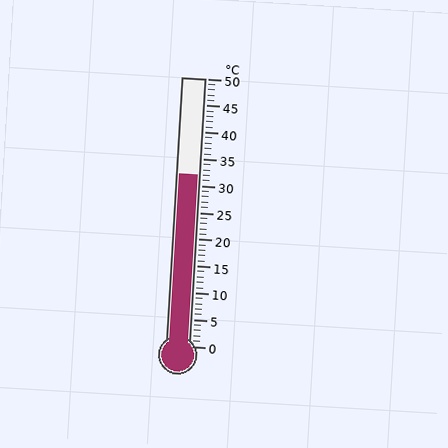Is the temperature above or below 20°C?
The temperature is above 20°C.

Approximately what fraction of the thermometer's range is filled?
The thermometer is filled to approximately 65% of its range.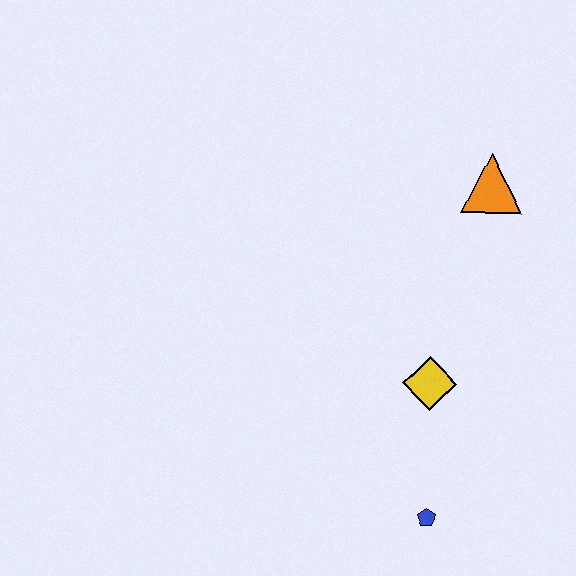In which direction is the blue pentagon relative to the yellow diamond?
The blue pentagon is below the yellow diamond.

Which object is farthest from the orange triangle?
The blue pentagon is farthest from the orange triangle.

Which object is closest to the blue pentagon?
The yellow diamond is closest to the blue pentagon.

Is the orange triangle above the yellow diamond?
Yes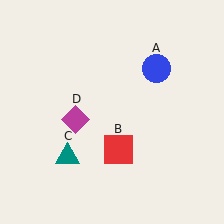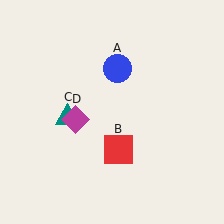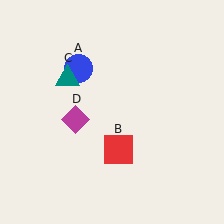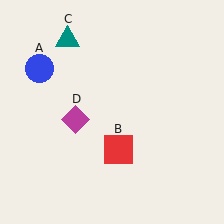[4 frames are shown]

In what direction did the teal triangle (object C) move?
The teal triangle (object C) moved up.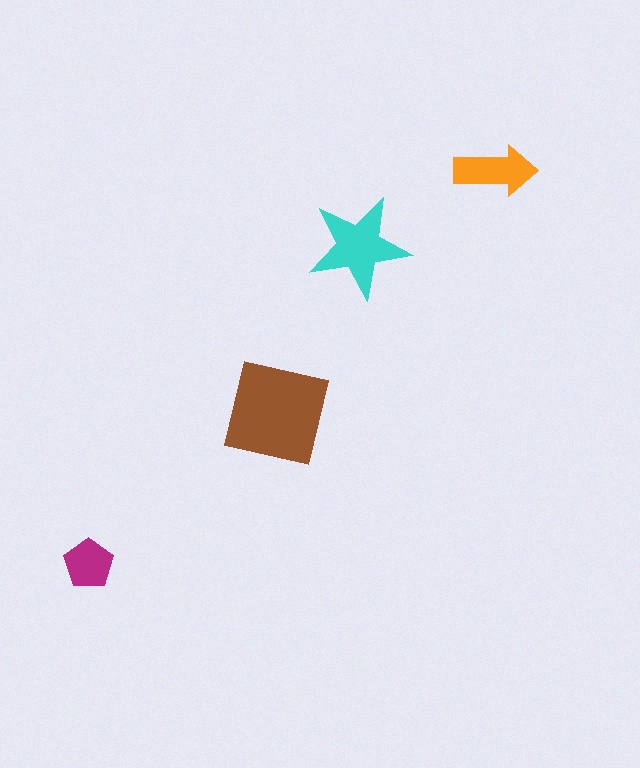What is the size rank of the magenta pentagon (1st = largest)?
4th.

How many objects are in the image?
There are 4 objects in the image.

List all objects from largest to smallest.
The brown square, the cyan star, the orange arrow, the magenta pentagon.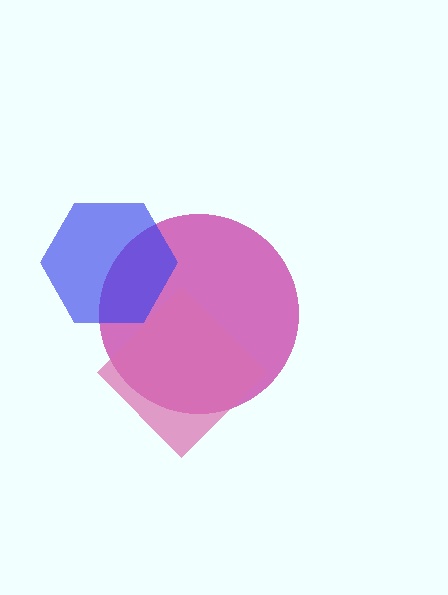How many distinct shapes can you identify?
There are 3 distinct shapes: a magenta circle, a blue hexagon, a pink diamond.